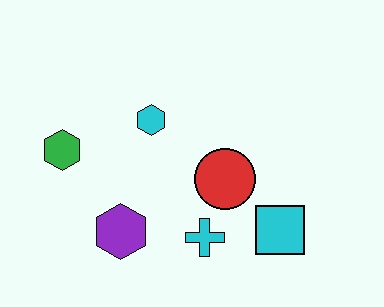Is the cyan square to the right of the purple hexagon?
Yes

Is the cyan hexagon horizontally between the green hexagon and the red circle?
Yes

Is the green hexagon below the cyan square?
No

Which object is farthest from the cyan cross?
The green hexagon is farthest from the cyan cross.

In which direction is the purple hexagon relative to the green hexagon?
The purple hexagon is below the green hexagon.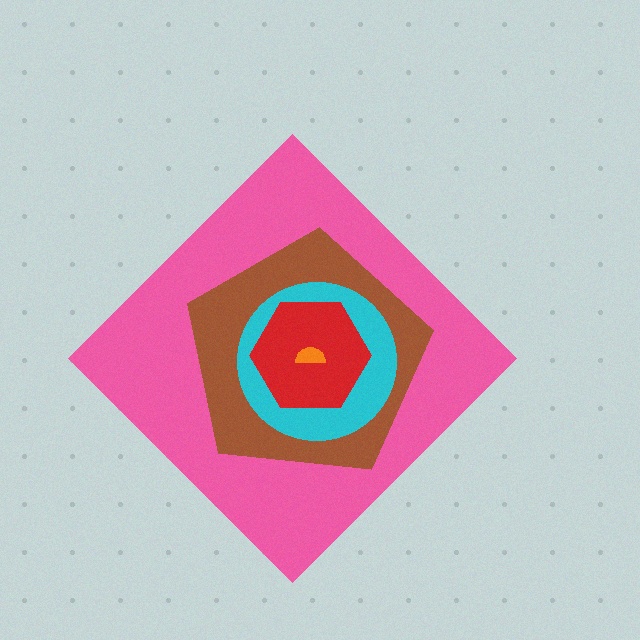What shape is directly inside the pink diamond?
The brown pentagon.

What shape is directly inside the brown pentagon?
The cyan circle.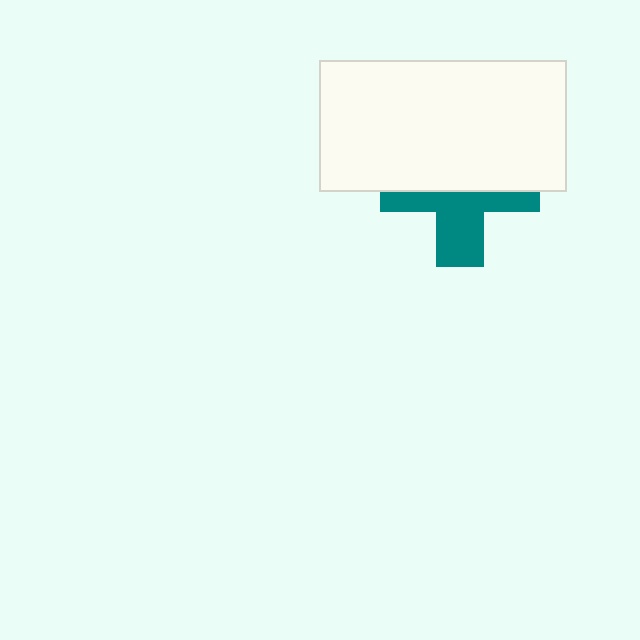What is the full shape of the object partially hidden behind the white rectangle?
The partially hidden object is a teal cross.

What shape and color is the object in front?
The object in front is a white rectangle.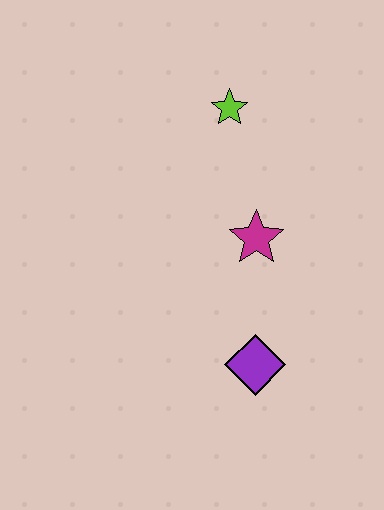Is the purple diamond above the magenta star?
No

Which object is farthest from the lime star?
The purple diamond is farthest from the lime star.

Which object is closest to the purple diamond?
The magenta star is closest to the purple diamond.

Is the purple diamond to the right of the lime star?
Yes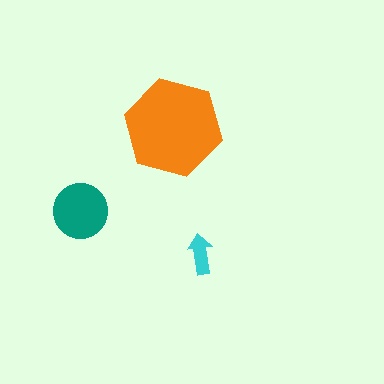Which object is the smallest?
The cyan arrow.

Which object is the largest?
The orange hexagon.